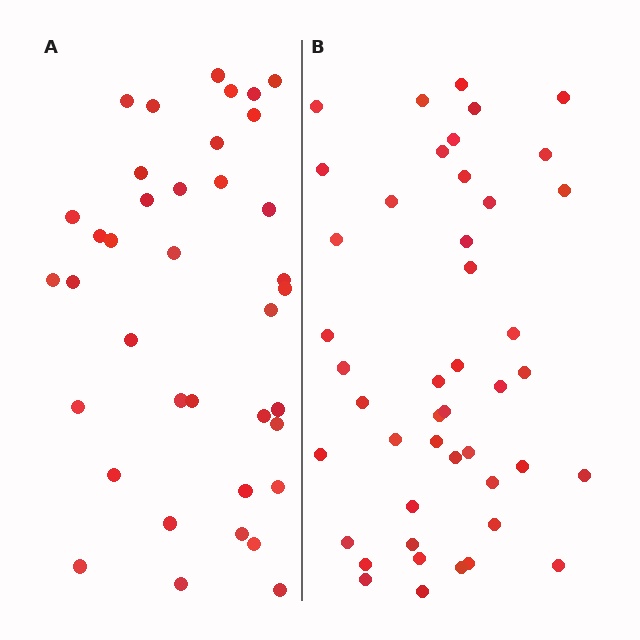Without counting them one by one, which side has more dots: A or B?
Region B (the right region) has more dots.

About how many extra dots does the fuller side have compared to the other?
Region B has roughly 8 or so more dots than region A.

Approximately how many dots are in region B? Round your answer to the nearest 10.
About 40 dots. (The exact count is 45, which rounds to 40.)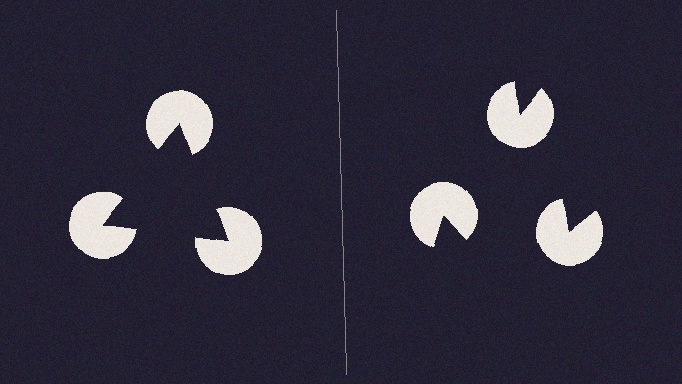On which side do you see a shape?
An illusory triangle appears on the left side. On the right side the wedge cuts are rotated, so no coherent shape forms.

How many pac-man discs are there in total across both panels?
6 — 3 on each side.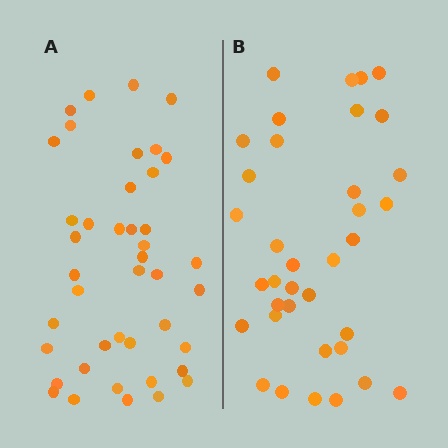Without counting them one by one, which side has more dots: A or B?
Region A (the left region) has more dots.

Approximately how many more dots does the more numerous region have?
Region A has about 6 more dots than region B.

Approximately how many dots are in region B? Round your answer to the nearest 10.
About 40 dots. (The exact count is 36, which rounds to 40.)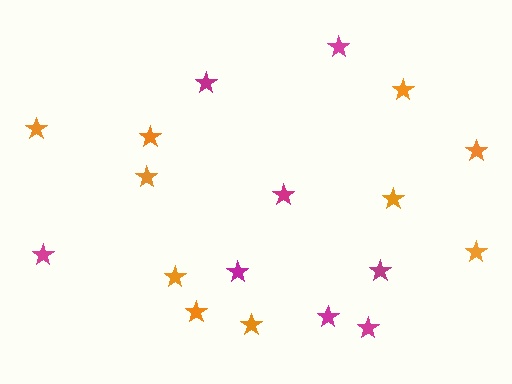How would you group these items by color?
There are 2 groups: one group of magenta stars (8) and one group of orange stars (10).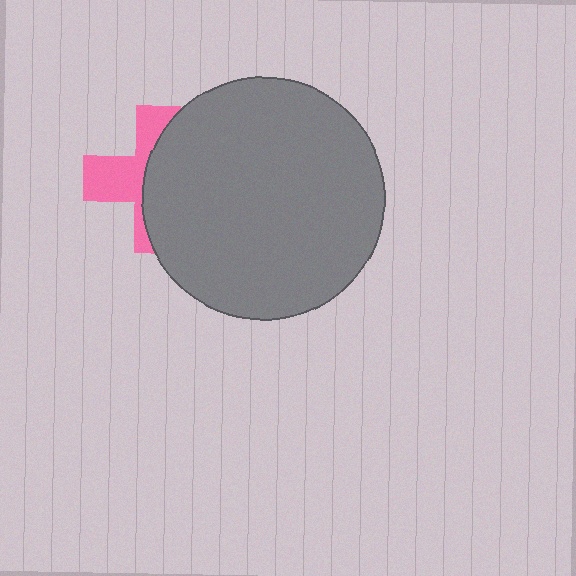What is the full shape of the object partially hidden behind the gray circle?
The partially hidden object is a pink cross.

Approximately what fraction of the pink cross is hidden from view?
Roughly 58% of the pink cross is hidden behind the gray circle.